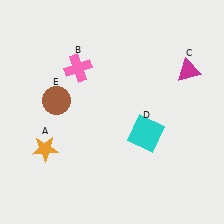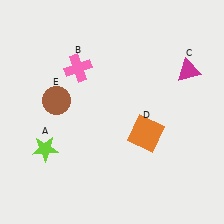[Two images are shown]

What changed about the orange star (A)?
In Image 1, A is orange. In Image 2, it changed to lime.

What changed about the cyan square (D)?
In Image 1, D is cyan. In Image 2, it changed to orange.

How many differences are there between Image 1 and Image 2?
There are 2 differences between the two images.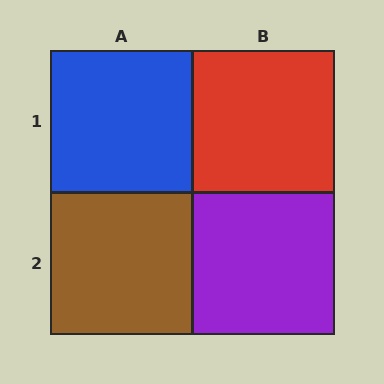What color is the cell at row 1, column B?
Red.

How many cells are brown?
1 cell is brown.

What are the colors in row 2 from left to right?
Brown, purple.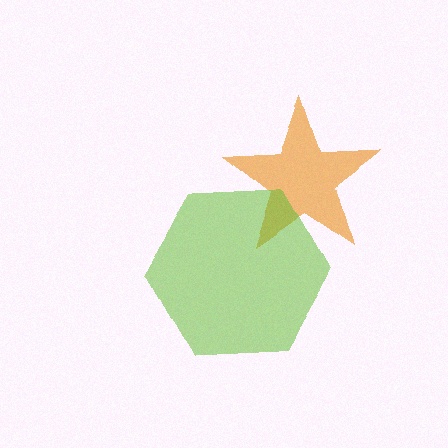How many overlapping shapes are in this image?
There are 2 overlapping shapes in the image.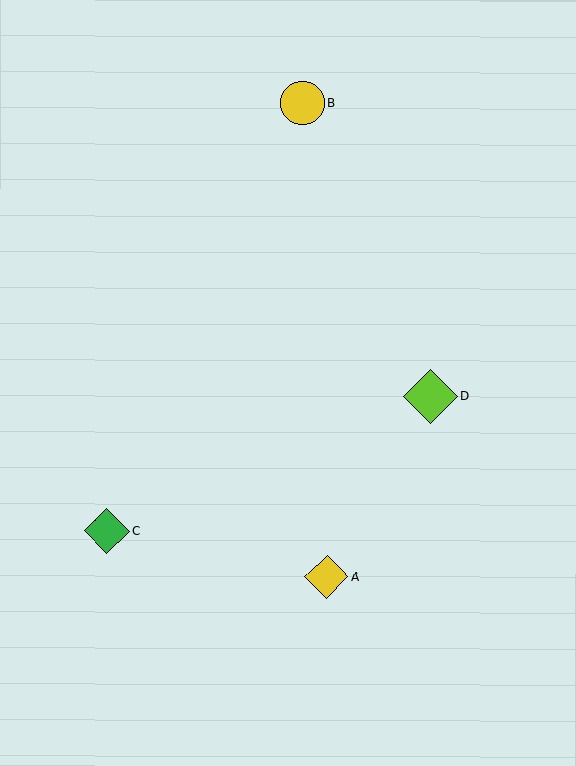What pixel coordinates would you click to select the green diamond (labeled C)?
Click at (106, 531) to select the green diamond C.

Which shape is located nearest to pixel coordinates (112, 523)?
The green diamond (labeled C) at (106, 531) is nearest to that location.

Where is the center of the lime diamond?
The center of the lime diamond is at (430, 397).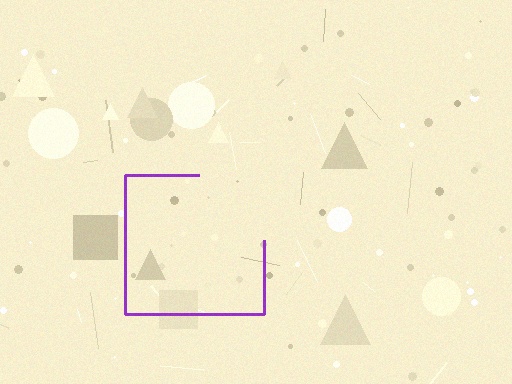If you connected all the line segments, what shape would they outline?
They would outline a square.